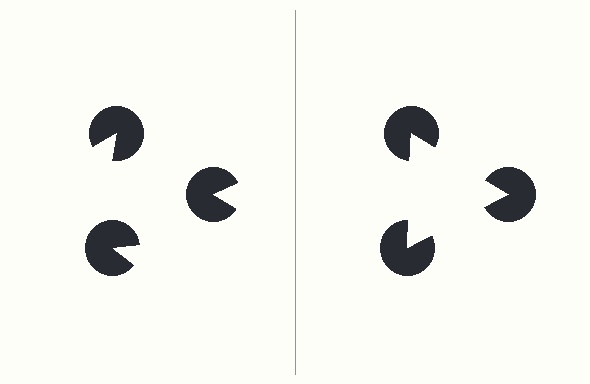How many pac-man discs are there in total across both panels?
6 — 3 on each side.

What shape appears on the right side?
An illusory triangle.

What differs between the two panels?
The pac-man discs are positioned identically on both sides; only the wedge orientations differ. On the right they align to a triangle; on the left they are misaligned.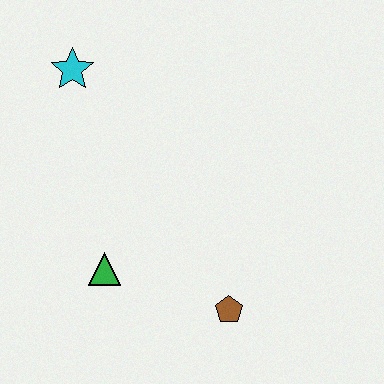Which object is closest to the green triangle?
The brown pentagon is closest to the green triangle.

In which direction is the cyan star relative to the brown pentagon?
The cyan star is above the brown pentagon.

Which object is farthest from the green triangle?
The cyan star is farthest from the green triangle.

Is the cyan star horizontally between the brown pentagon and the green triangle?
No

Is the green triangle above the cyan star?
No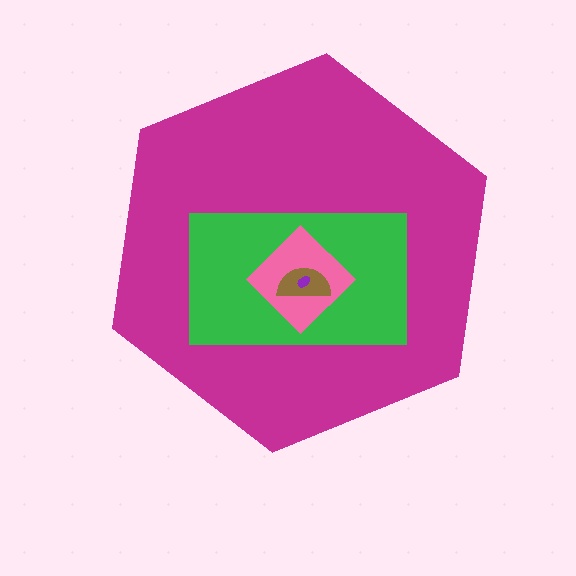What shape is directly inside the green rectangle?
The pink diamond.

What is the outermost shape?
The magenta hexagon.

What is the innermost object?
The purple ellipse.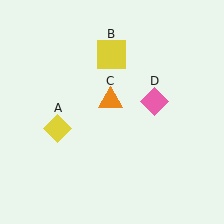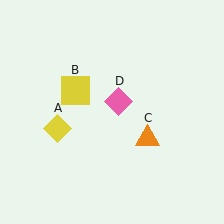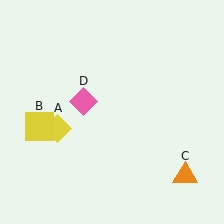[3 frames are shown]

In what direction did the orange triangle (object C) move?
The orange triangle (object C) moved down and to the right.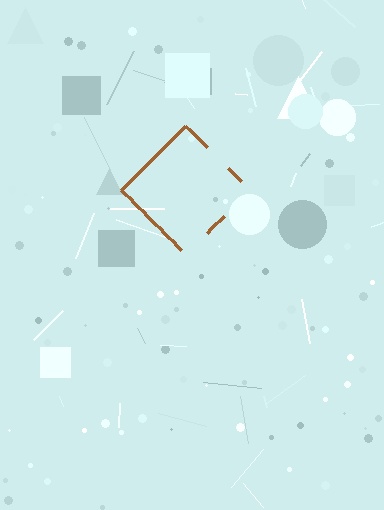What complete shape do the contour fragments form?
The contour fragments form a diamond.